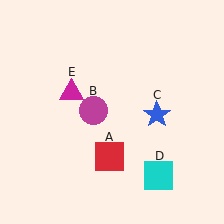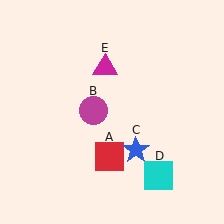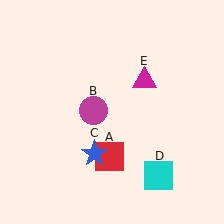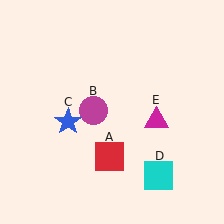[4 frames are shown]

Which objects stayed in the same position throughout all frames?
Red square (object A) and magenta circle (object B) and cyan square (object D) remained stationary.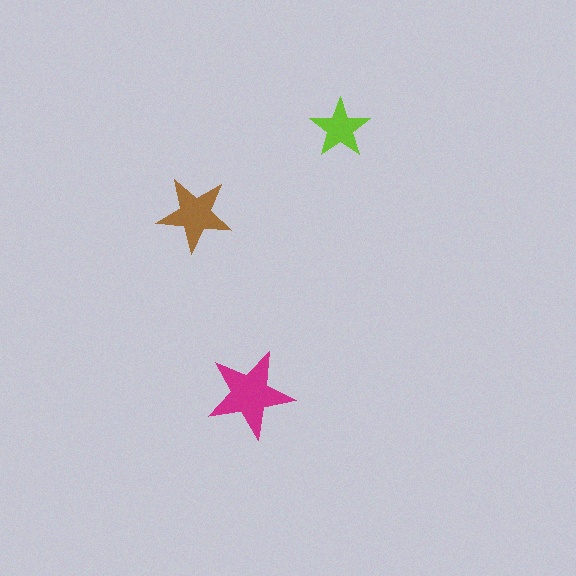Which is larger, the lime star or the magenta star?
The magenta one.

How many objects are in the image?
There are 3 objects in the image.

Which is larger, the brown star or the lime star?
The brown one.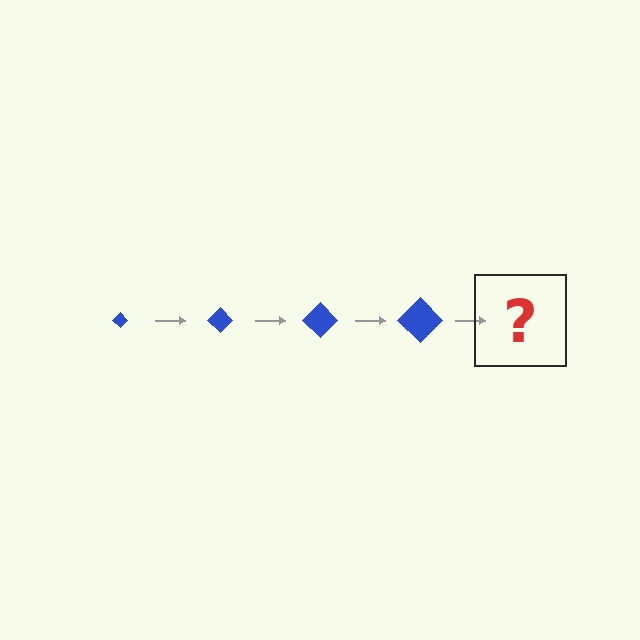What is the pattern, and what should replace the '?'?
The pattern is that the diamond gets progressively larger each step. The '?' should be a blue diamond, larger than the previous one.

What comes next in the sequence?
The next element should be a blue diamond, larger than the previous one.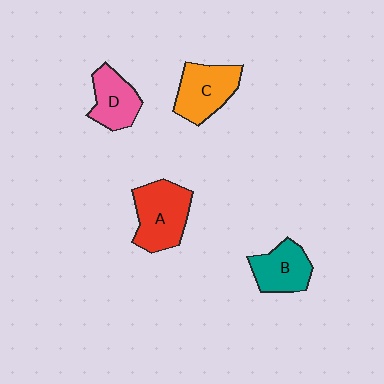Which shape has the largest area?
Shape A (red).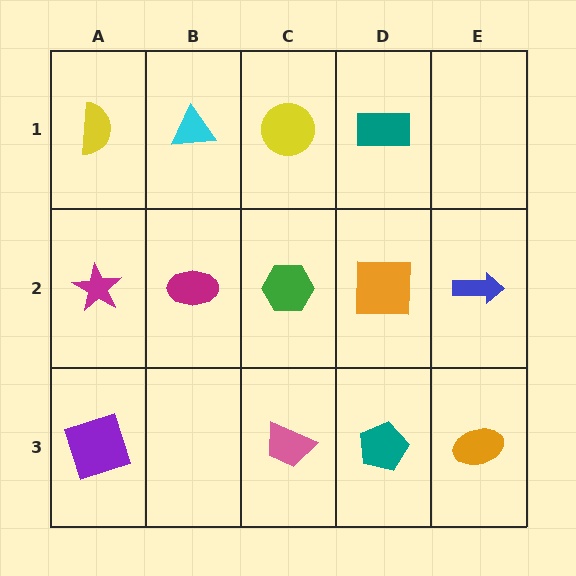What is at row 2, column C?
A green hexagon.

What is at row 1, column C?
A yellow circle.